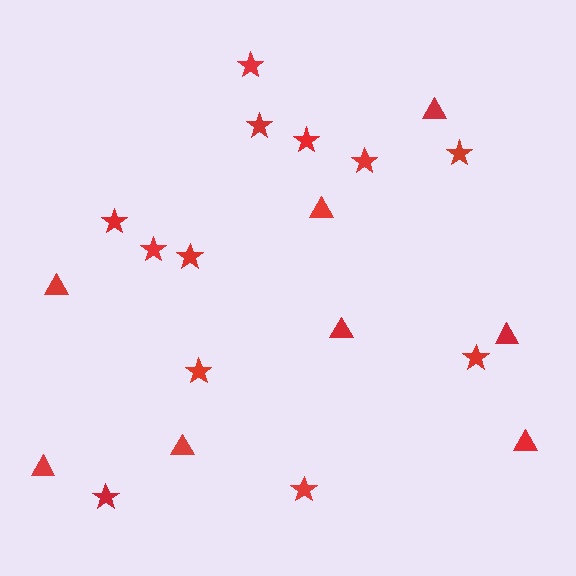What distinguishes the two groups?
There are 2 groups: one group of stars (12) and one group of triangles (8).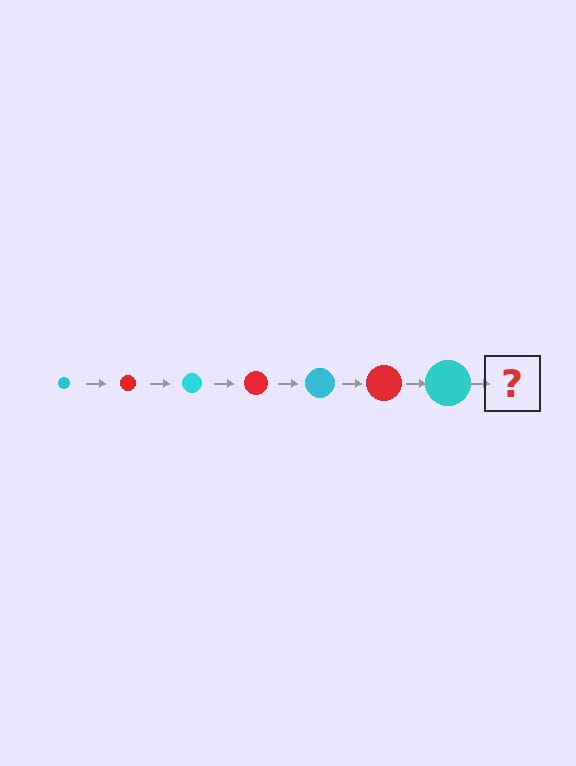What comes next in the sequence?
The next element should be a red circle, larger than the previous one.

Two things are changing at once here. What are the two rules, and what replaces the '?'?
The two rules are that the circle grows larger each step and the color cycles through cyan and red. The '?' should be a red circle, larger than the previous one.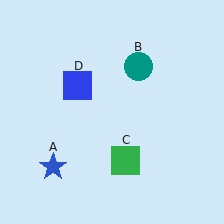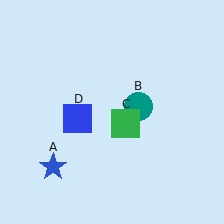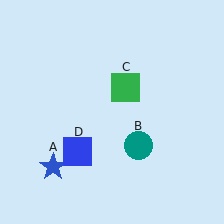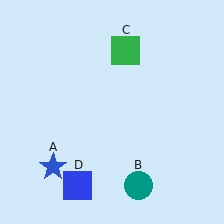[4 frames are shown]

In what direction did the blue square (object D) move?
The blue square (object D) moved down.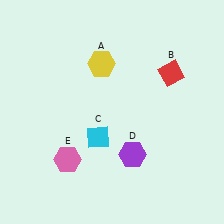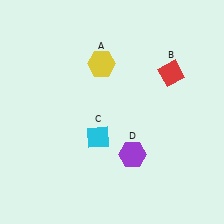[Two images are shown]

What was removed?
The pink hexagon (E) was removed in Image 2.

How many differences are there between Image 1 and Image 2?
There is 1 difference between the two images.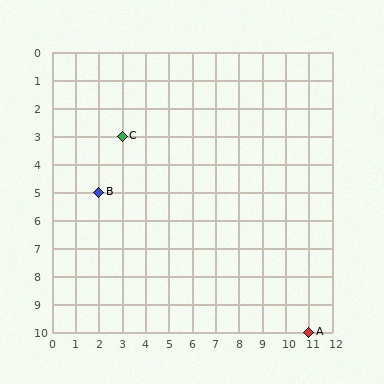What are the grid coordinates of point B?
Point B is at grid coordinates (2, 5).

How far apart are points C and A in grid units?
Points C and A are 8 columns and 7 rows apart (about 10.6 grid units diagonally).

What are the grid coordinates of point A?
Point A is at grid coordinates (11, 10).